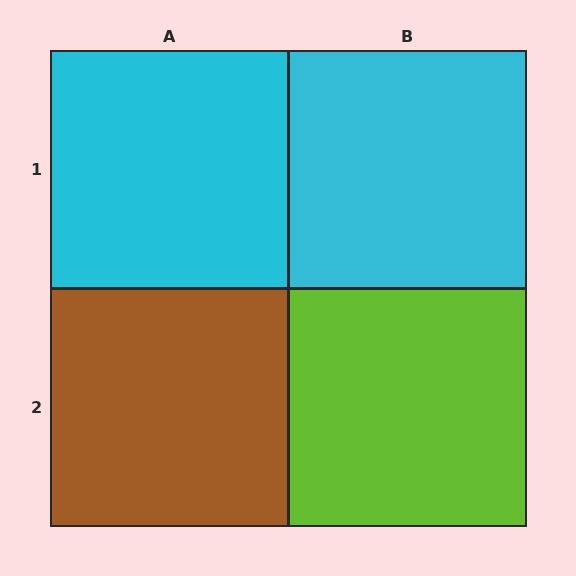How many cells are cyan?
2 cells are cyan.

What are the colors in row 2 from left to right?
Brown, lime.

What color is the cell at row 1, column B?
Cyan.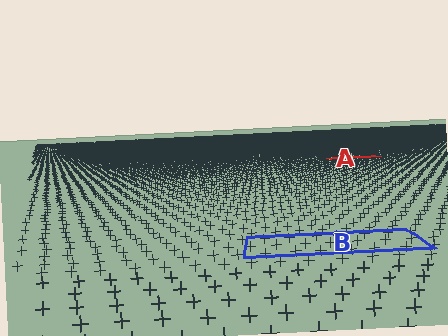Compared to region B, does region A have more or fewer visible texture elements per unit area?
Region A has more texture elements per unit area — they are packed more densely because it is farther away.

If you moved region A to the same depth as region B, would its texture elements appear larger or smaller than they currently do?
They would appear larger. At a closer depth, the same texture elements are projected at a bigger on-screen size.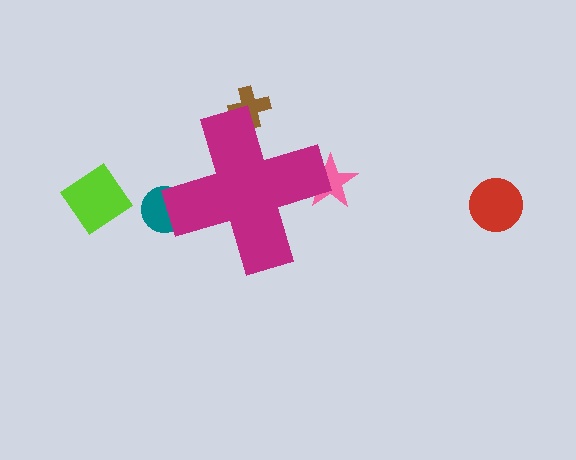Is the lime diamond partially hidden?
No, the lime diamond is fully visible.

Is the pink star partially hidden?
Yes, the pink star is partially hidden behind the magenta cross.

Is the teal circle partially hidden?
Yes, the teal circle is partially hidden behind the magenta cross.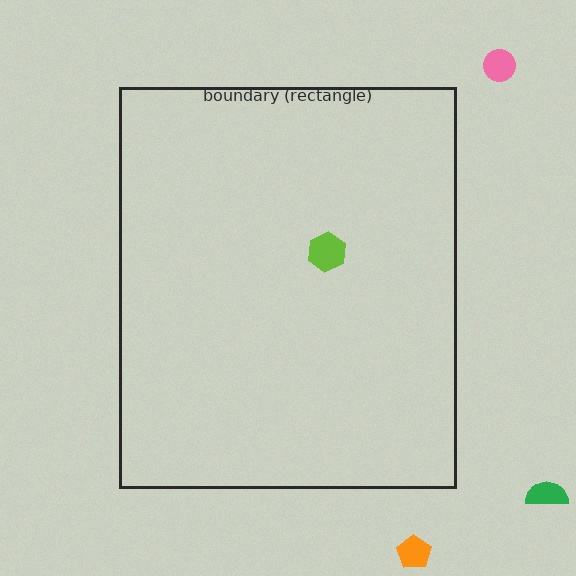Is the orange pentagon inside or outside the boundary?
Outside.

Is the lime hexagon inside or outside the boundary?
Inside.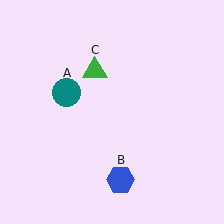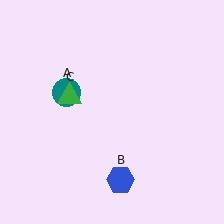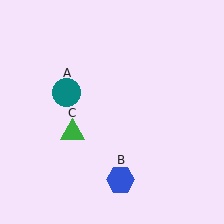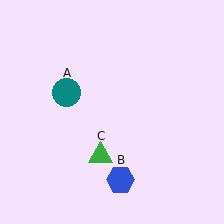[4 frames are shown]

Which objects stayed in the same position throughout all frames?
Teal circle (object A) and blue hexagon (object B) remained stationary.